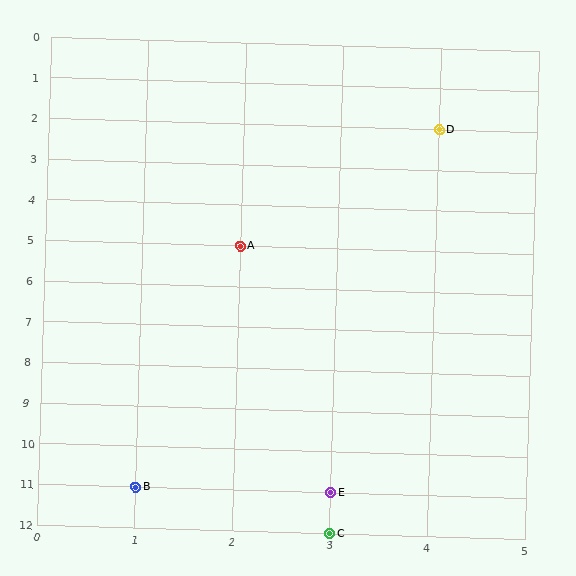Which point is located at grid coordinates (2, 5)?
Point A is at (2, 5).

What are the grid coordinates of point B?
Point B is at grid coordinates (1, 11).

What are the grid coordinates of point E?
Point E is at grid coordinates (3, 11).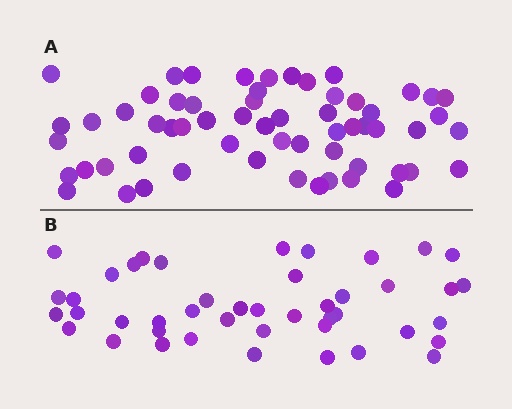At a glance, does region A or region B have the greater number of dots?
Region A (the top region) has more dots.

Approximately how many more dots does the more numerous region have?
Region A has approximately 15 more dots than region B.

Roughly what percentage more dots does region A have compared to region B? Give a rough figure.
About 35% more.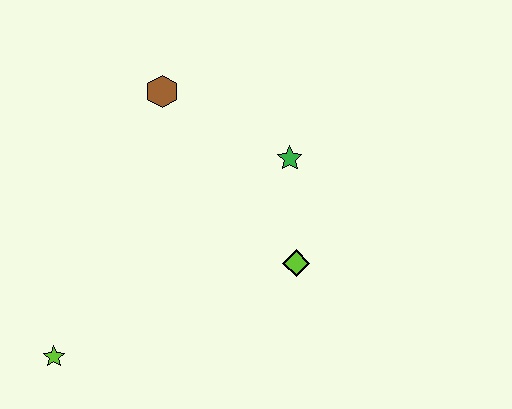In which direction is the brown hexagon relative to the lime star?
The brown hexagon is above the lime star.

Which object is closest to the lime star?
The lime diamond is closest to the lime star.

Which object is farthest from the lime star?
The green star is farthest from the lime star.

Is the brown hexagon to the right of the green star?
No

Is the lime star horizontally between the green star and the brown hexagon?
No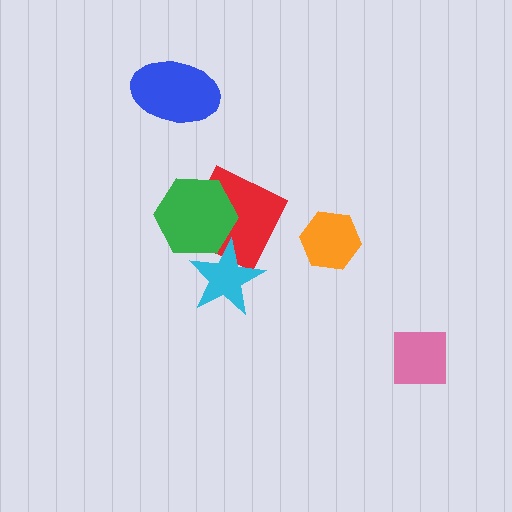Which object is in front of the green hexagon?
The cyan star is in front of the green hexagon.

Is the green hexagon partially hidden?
Yes, it is partially covered by another shape.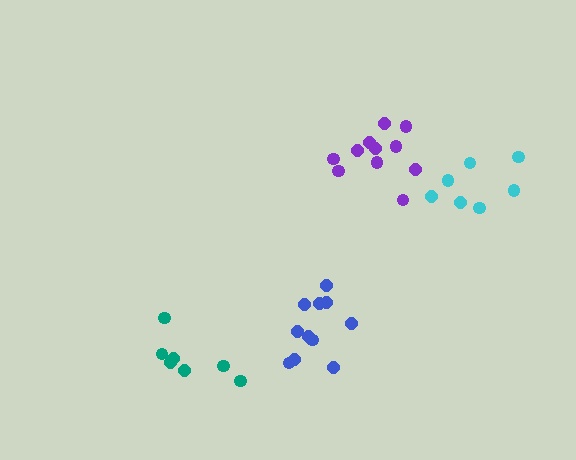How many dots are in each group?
Group 1: 11 dots, Group 2: 7 dots, Group 3: 11 dots, Group 4: 7 dots (36 total).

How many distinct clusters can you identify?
There are 4 distinct clusters.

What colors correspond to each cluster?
The clusters are colored: blue, cyan, purple, teal.